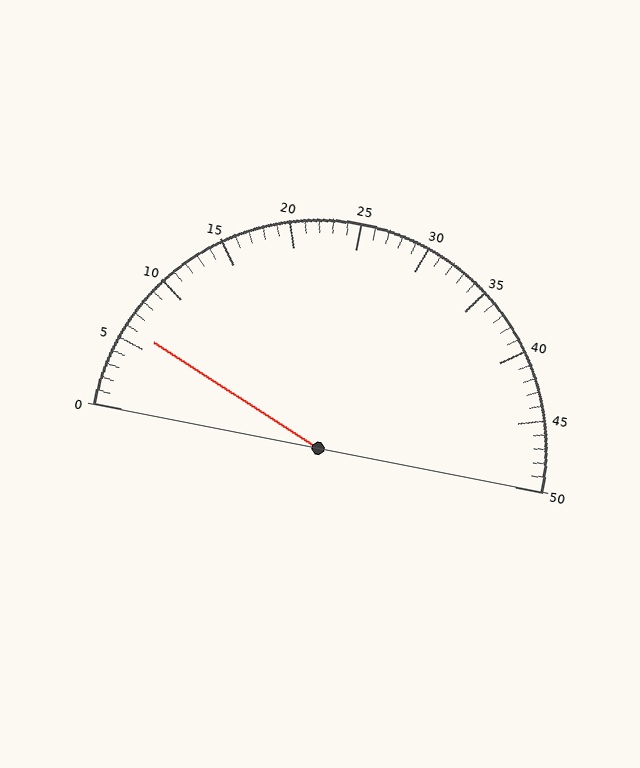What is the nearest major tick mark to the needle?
The nearest major tick mark is 5.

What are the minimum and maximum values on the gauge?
The gauge ranges from 0 to 50.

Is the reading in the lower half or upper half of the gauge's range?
The reading is in the lower half of the range (0 to 50).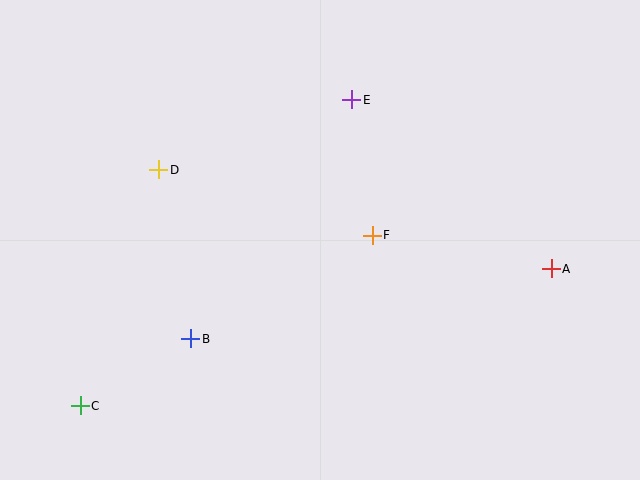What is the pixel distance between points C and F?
The distance between C and F is 338 pixels.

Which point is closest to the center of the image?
Point F at (372, 235) is closest to the center.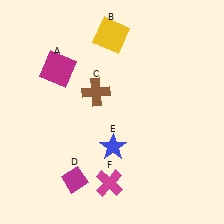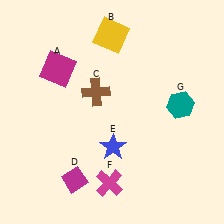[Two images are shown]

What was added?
A teal hexagon (G) was added in Image 2.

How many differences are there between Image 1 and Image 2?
There is 1 difference between the two images.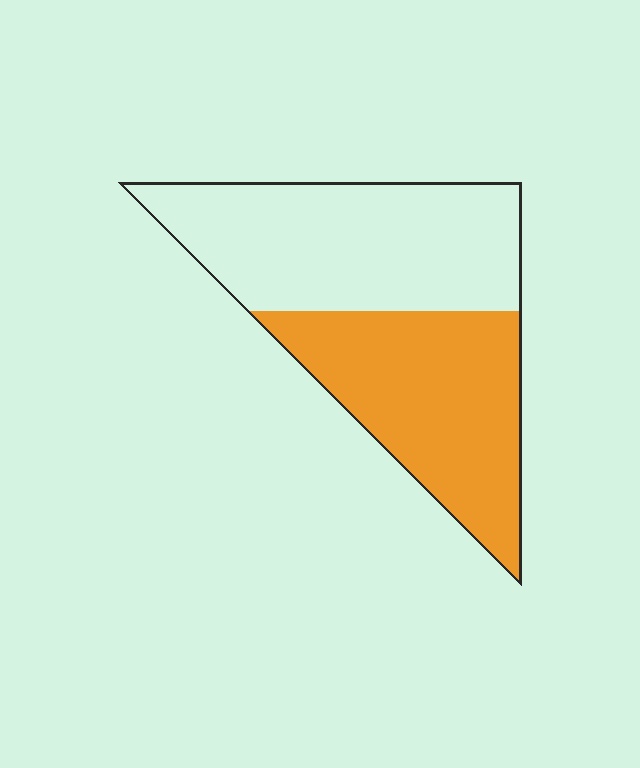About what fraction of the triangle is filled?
About one half (1/2).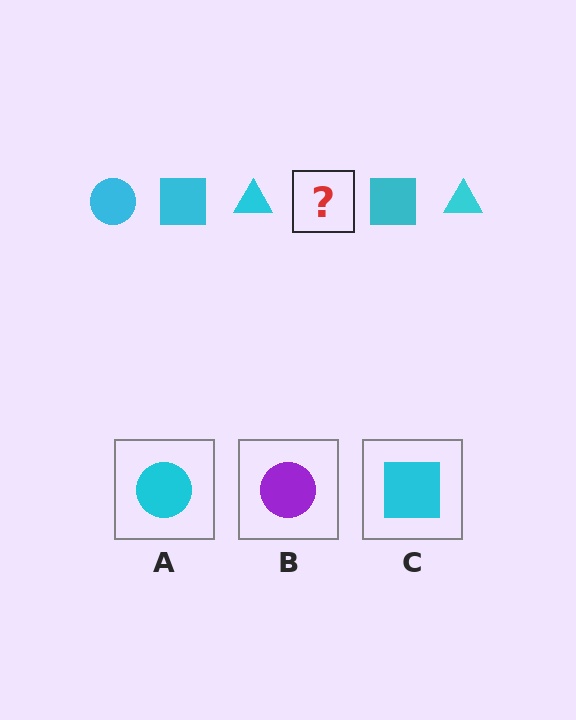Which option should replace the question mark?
Option A.